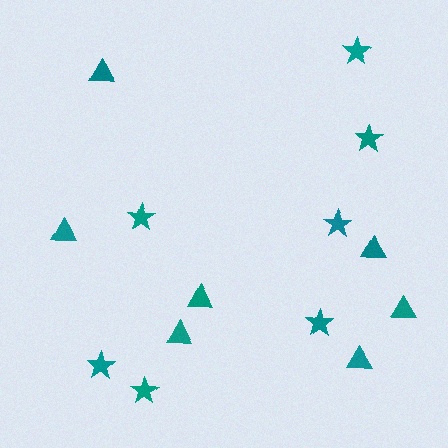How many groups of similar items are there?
There are 2 groups: one group of stars (7) and one group of triangles (7).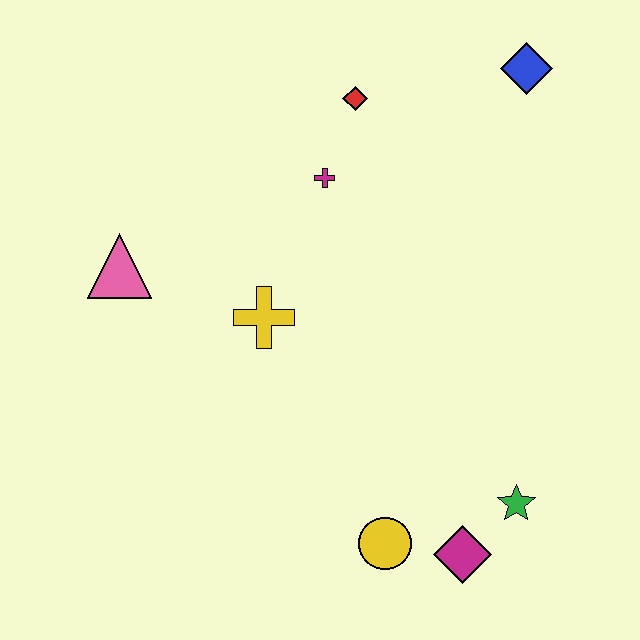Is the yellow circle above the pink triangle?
No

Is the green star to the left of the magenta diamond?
No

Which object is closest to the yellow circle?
The magenta diamond is closest to the yellow circle.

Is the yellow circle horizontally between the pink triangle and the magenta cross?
No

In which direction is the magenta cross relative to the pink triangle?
The magenta cross is to the right of the pink triangle.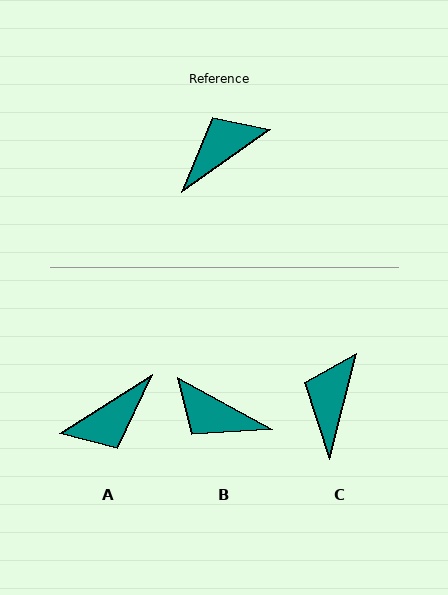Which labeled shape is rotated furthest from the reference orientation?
A, about 177 degrees away.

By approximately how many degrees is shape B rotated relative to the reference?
Approximately 116 degrees counter-clockwise.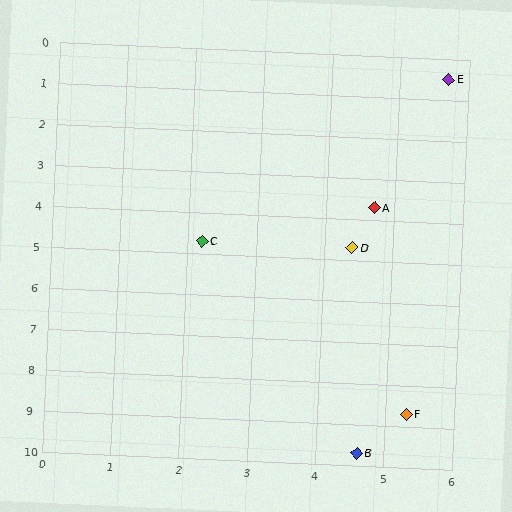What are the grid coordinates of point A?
Point A is at approximately (4.7, 3.7).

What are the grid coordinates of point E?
Point E is at approximately (5.7, 0.5).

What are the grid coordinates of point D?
Point D is at approximately (4.4, 4.7).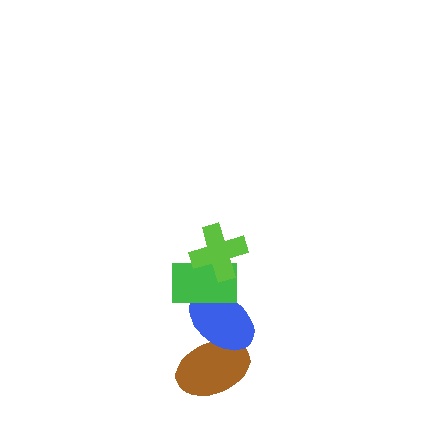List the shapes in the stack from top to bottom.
From top to bottom: the lime cross, the green rectangle, the blue ellipse, the brown ellipse.